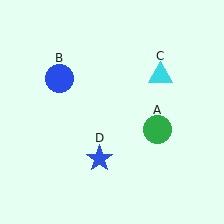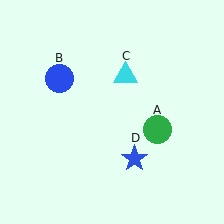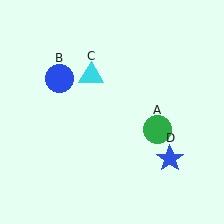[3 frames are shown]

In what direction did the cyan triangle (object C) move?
The cyan triangle (object C) moved left.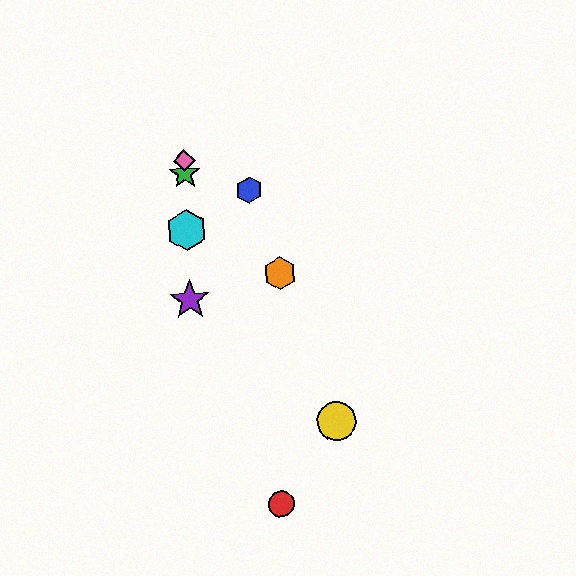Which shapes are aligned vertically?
The green star, the purple star, the cyan hexagon, the pink diamond are aligned vertically.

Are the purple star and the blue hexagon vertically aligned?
No, the purple star is at x≈190 and the blue hexagon is at x≈249.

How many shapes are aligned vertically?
4 shapes (the green star, the purple star, the cyan hexagon, the pink diamond) are aligned vertically.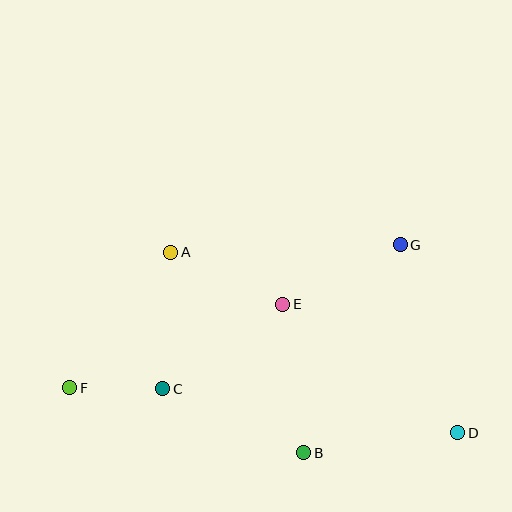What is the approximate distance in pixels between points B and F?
The distance between B and F is approximately 243 pixels.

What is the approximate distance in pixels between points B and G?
The distance between B and G is approximately 229 pixels.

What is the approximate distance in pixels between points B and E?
The distance between B and E is approximately 150 pixels.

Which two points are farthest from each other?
Points D and F are farthest from each other.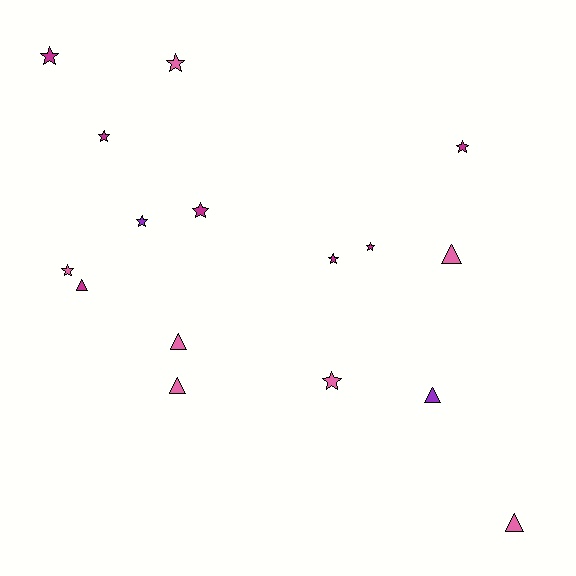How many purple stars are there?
There is 1 purple star.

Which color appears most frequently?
Magenta, with 7 objects.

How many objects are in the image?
There are 16 objects.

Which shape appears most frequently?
Star, with 10 objects.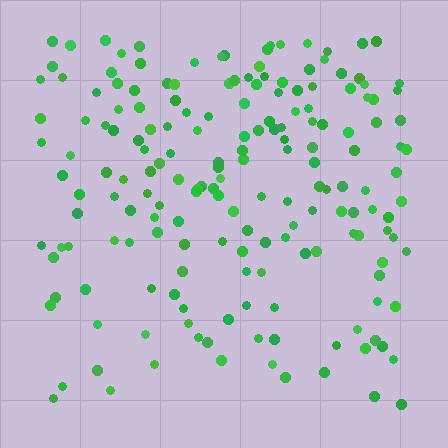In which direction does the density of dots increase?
From bottom to top, with the top side densest.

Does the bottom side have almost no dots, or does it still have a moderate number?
Still a moderate number, just noticeably fewer than the top.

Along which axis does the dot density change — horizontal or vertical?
Vertical.